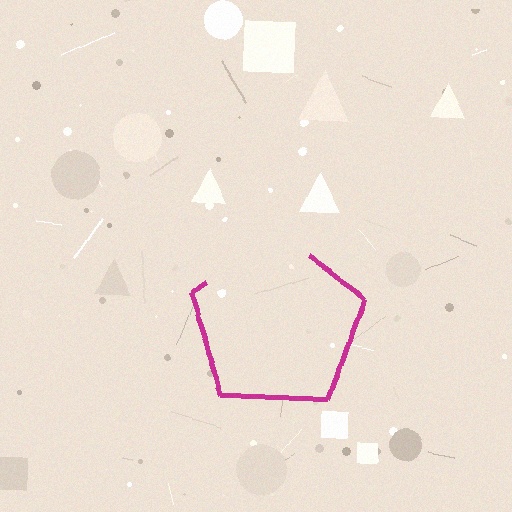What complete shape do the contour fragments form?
The contour fragments form a pentagon.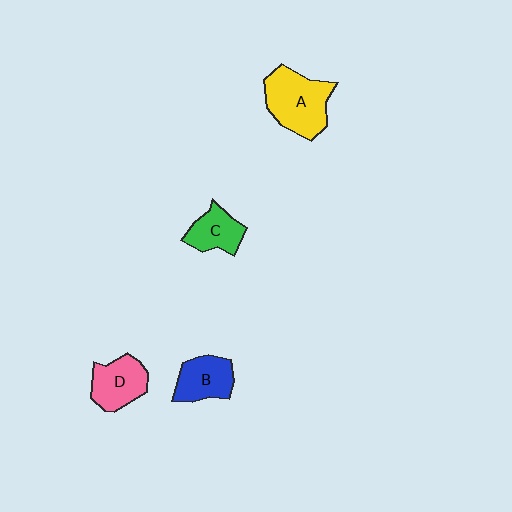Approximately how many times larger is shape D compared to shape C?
Approximately 1.2 times.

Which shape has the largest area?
Shape A (yellow).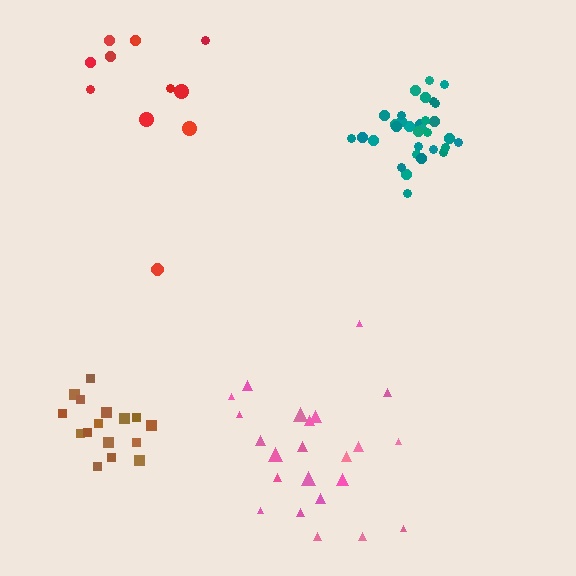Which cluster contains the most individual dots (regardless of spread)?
Teal (32).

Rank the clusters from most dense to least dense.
teal, brown, pink, red.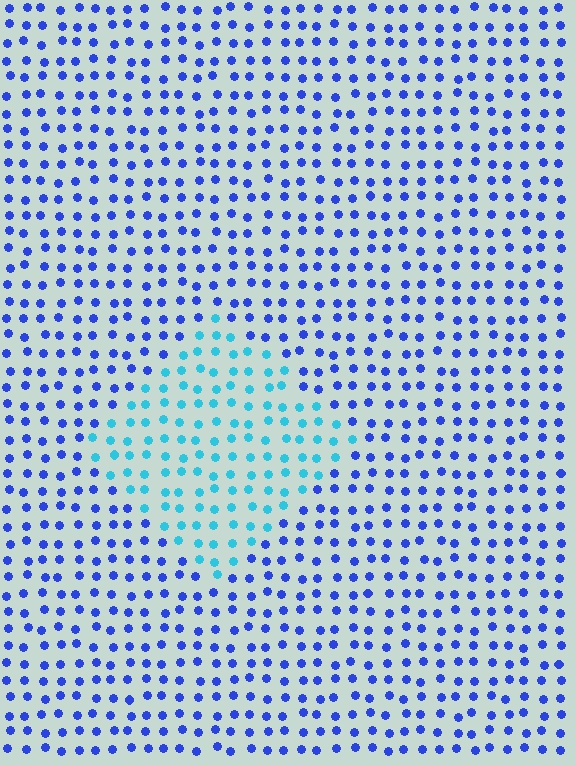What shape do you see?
I see a diamond.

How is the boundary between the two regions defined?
The boundary is defined purely by a slight shift in hue (about 44 degrees). Spacing, size, and orientation are identical on both sides.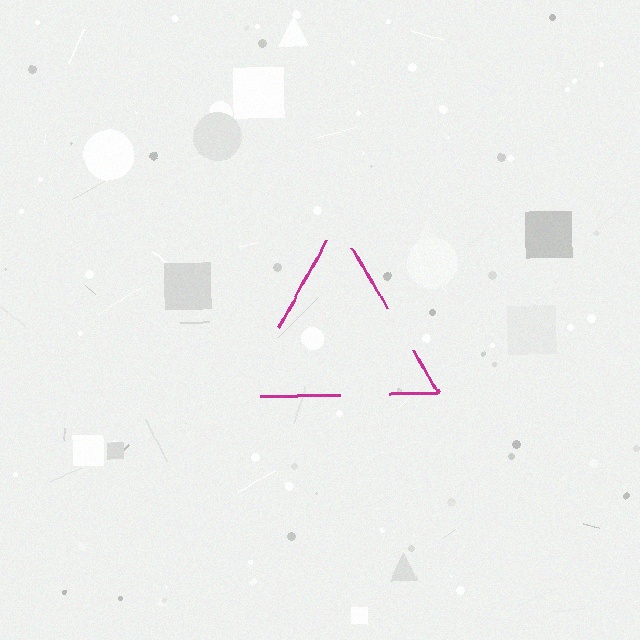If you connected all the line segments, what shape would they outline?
They would outline a triangle.